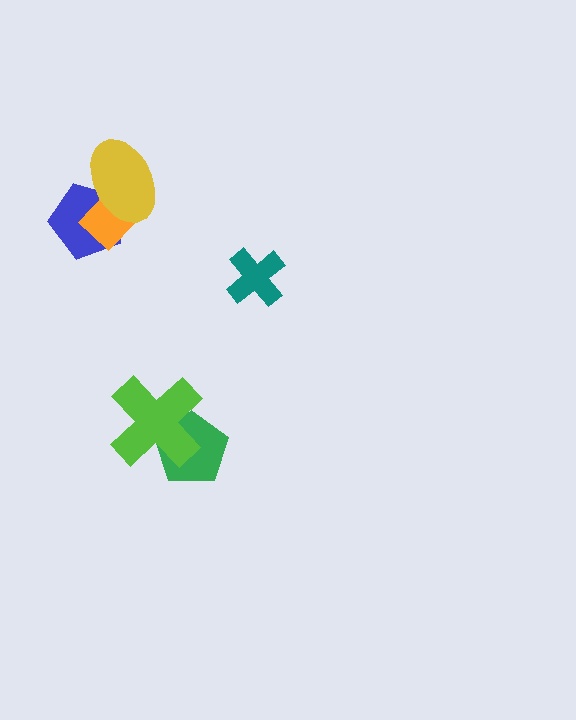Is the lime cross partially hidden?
No, no other shape covers it.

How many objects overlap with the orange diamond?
2 objects overlap with the orange diamond.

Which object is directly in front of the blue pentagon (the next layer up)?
The orange diamond is directly in front of the blue pentagon.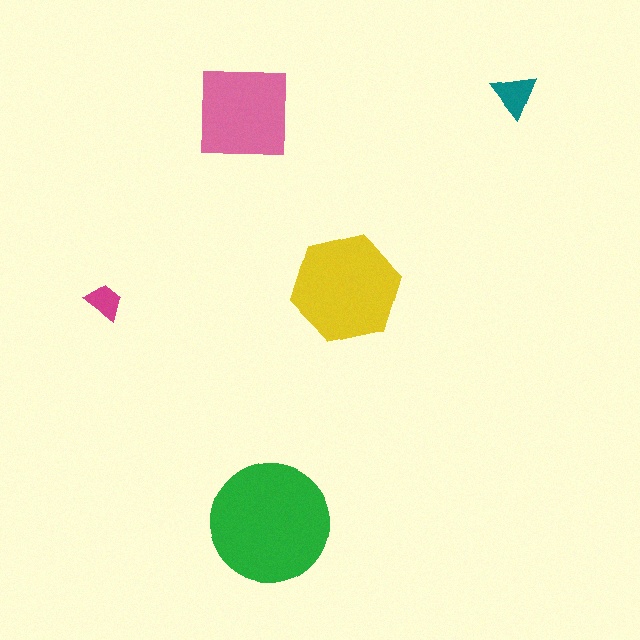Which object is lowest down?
The green circle is bottommost.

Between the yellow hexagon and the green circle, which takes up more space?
The green circle.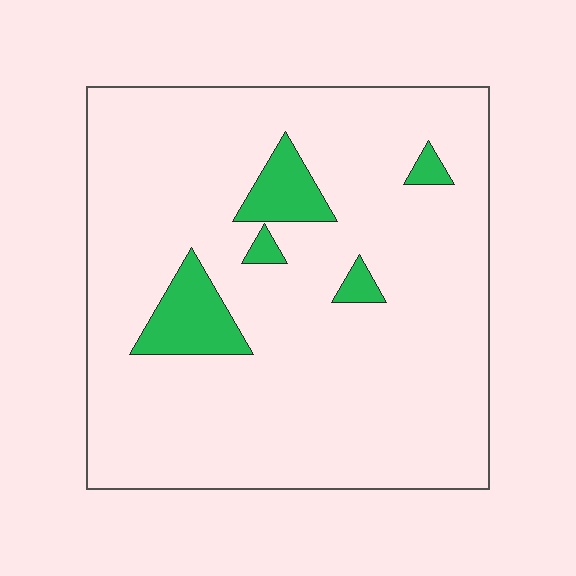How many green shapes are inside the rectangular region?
5.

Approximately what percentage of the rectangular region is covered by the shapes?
Approximately 10%.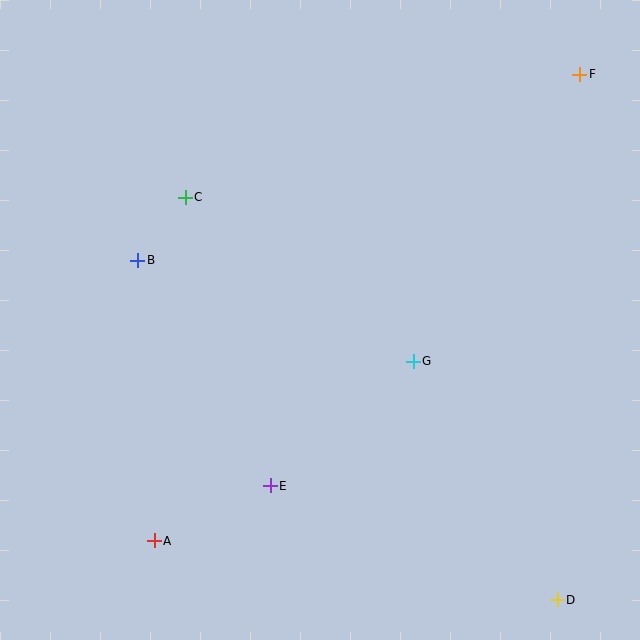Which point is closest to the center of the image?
Point G at (413, 361) is closest to the center.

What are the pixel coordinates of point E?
Point E is at (270, 486).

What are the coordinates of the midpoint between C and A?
The midpoint between C and A is at (170, 369).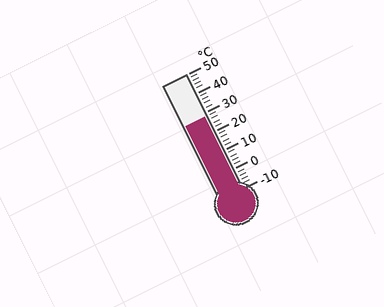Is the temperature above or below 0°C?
The temperature is above 0°C.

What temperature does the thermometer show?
The thermometer shows approximately 28°C.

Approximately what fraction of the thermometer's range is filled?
The thermometer is filled to approximately 65% of its range.